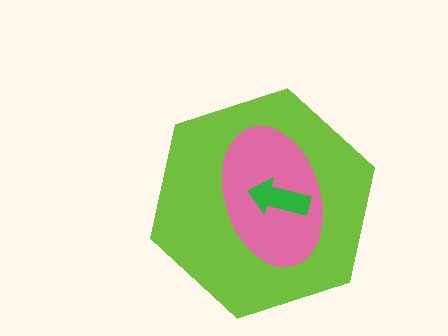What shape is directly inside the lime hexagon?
The pink ellipse.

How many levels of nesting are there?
3.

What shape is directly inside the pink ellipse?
The green arrow.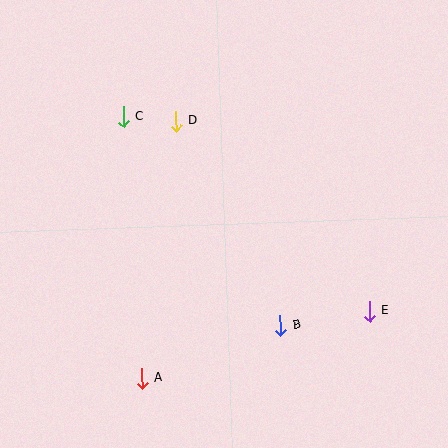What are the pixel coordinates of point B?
Point B is at (280, 325).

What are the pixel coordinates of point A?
Point A is at (142, 378).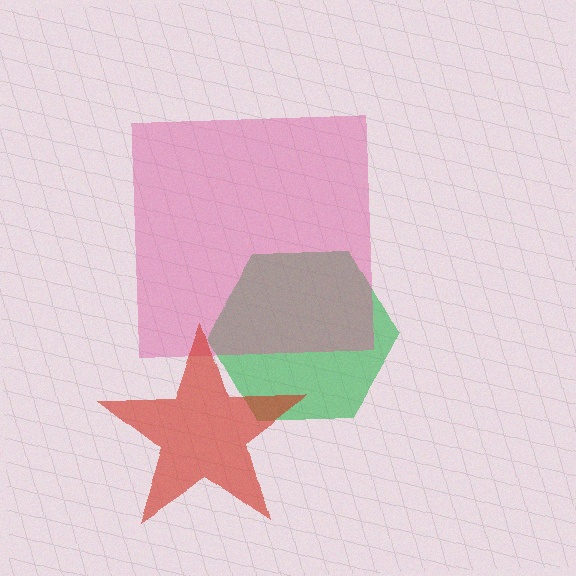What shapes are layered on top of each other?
The layered shapes are: a green hexagon, a pink square, a red star.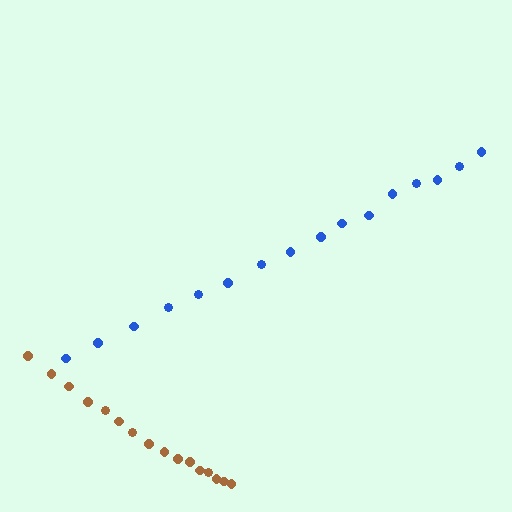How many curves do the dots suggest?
There are 2 distinct paths.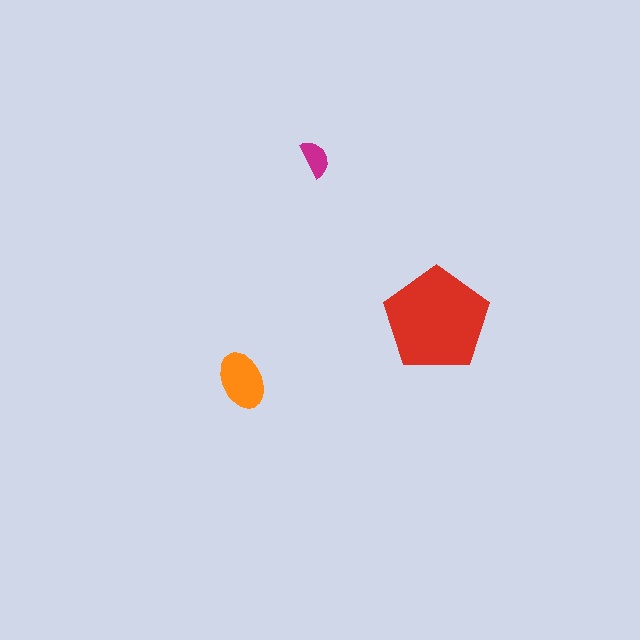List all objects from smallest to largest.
The magenta semicircle, the orange ellipse, the red pentagon.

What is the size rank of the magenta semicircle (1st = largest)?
3rd.